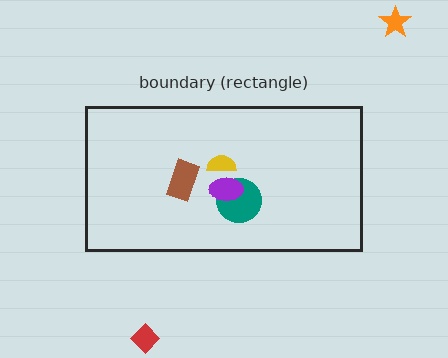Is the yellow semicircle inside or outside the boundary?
Inside.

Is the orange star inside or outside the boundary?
Outside.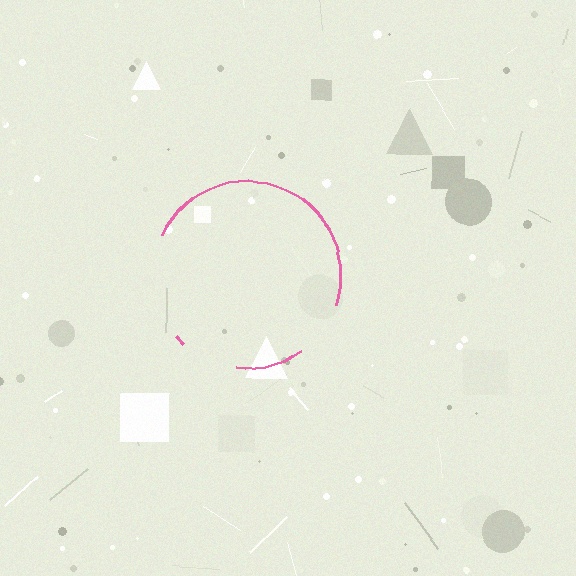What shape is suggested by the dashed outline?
The dashed outline suggests a circle.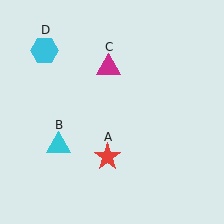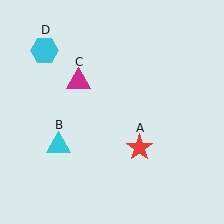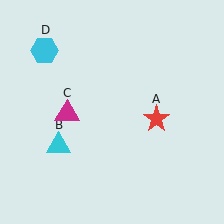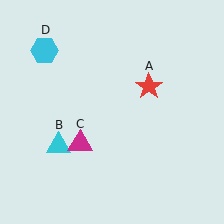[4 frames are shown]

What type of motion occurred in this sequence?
The red star (object A), magenta triangle (object C) rotated counterclockwise around the center of the scene.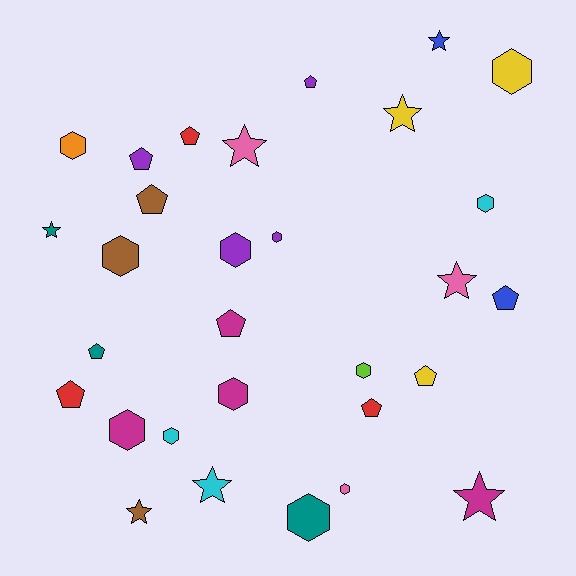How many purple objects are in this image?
There are 4 purple objects.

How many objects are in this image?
There are 30 objects.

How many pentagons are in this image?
There are 10 pentagons.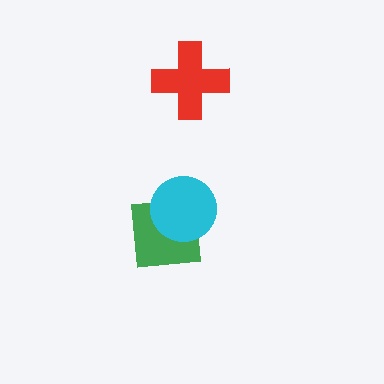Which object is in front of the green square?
The cyan circle is in front of the green square.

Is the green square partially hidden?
Yes, it is partially covered by another shape.